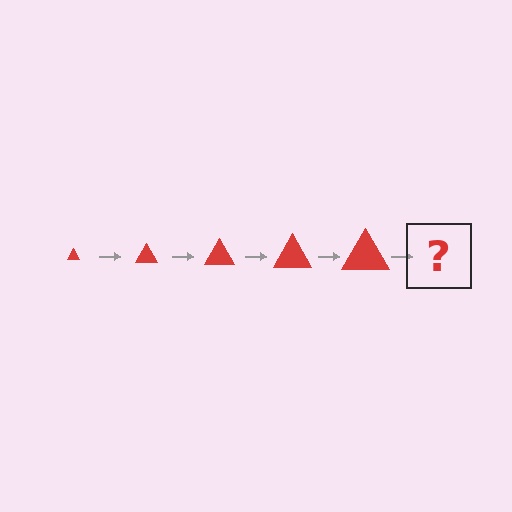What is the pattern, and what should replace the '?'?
The pattern is that the triangle gets progressively larger each step. The '?' should be a red triangle, larger than the previous one.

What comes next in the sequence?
The next element should be a red triangle, larger than the previous one.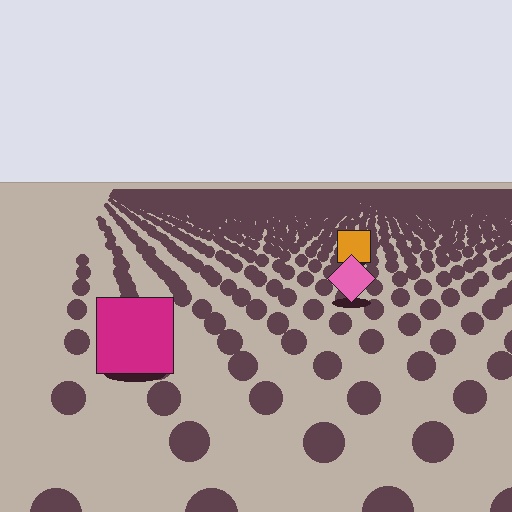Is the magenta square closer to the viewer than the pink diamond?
Yes. The magenta square is closer — you can tell from the texture gradient: the ground texture is coarser near it.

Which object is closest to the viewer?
The magenta square is closest. The texture marks near it are larger and more spread out.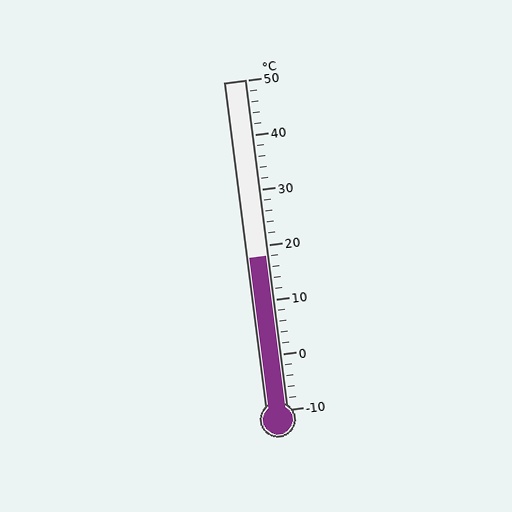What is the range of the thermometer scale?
The thermometer scale ranges from -10°C to 50°C.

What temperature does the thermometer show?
The thermometer shows approximately 18°C.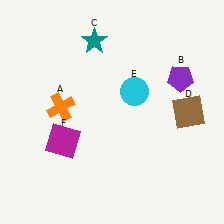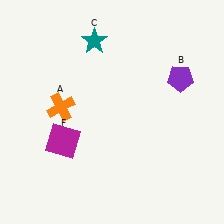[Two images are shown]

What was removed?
The cyan circle (E), the brown square (D) were removed in Image 2.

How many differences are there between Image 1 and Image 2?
There are 2 differences between the two images.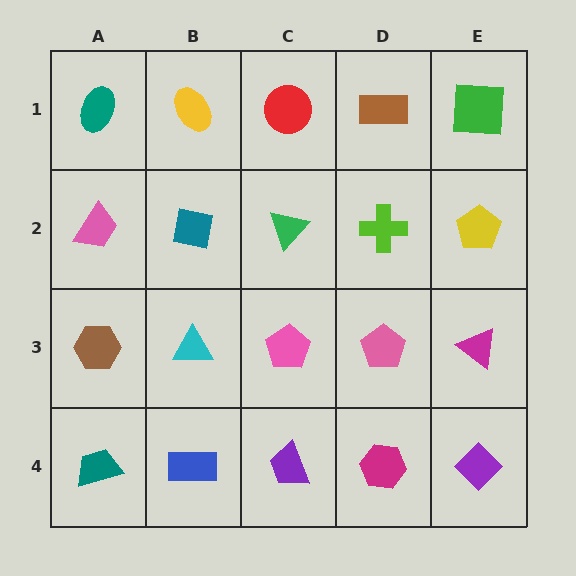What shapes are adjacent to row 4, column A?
A brown hexagon (row 3, column A), a blue rectangle (row 4, column B).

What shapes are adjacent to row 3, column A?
A pink trapezoid (row 2, column A), a teal trapezoid (row 4, column A), a cyan triangle (row 3, column B).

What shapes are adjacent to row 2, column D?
A brown rectangle (row 1, column D), a pink pentagon (row 3, column D), a green triangle (row 2, column C), a yellow pentagon (row 2, column E).